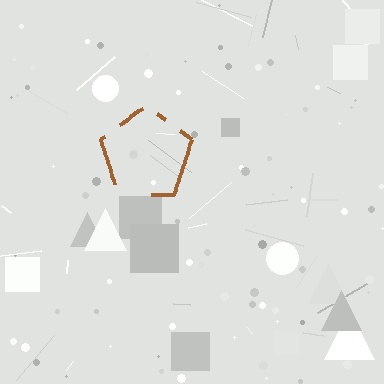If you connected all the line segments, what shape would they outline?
They would outline a pentagon.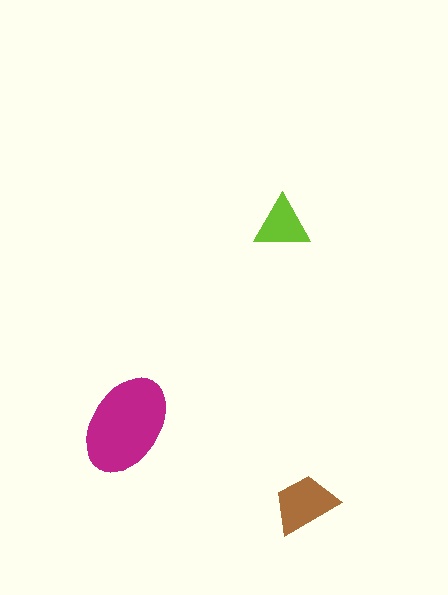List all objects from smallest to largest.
The lime triangle, the brown trapezoid, the magenta ellipse.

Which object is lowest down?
The brown trapezoid is bottommost.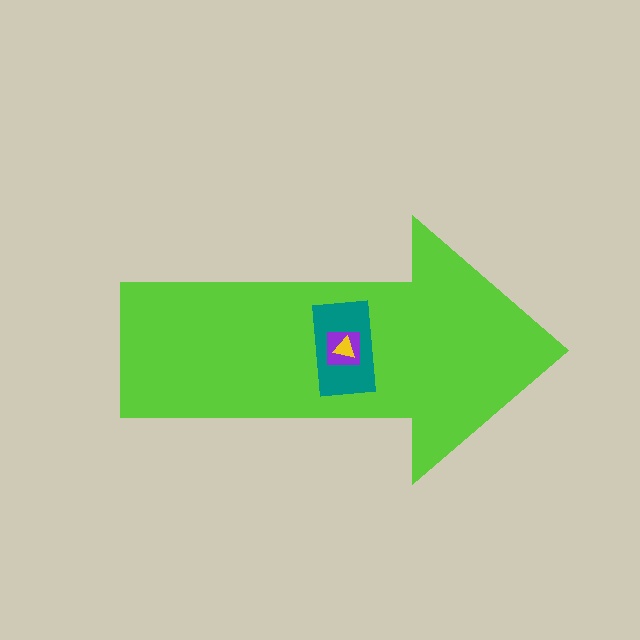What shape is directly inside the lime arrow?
The teal rectangle.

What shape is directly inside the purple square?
The yellow triangle.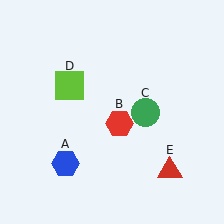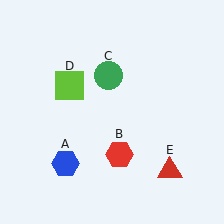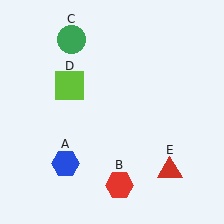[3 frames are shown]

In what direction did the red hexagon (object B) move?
The red hexagon (object B) moved down.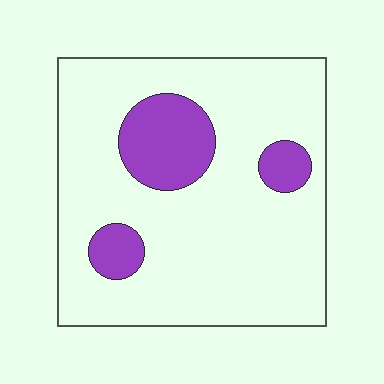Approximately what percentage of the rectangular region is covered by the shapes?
Approximately 15%.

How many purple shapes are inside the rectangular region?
3.